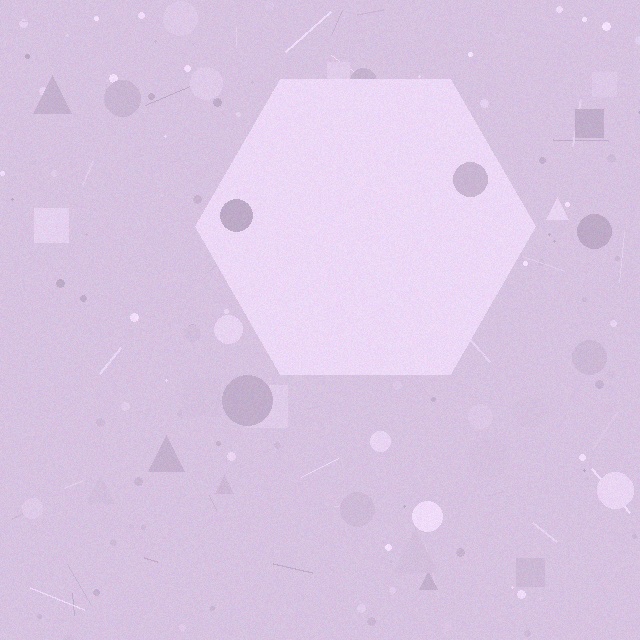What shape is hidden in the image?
A hexagon is hidden in the image.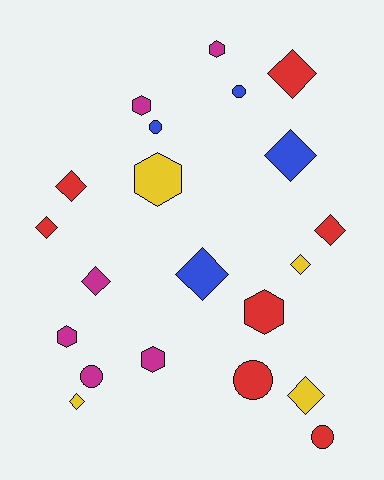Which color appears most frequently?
Red, with 7 objects.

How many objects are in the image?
There are 21 objects.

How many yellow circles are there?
There are no yellow circles.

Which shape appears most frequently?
Diamond, with 10 objects.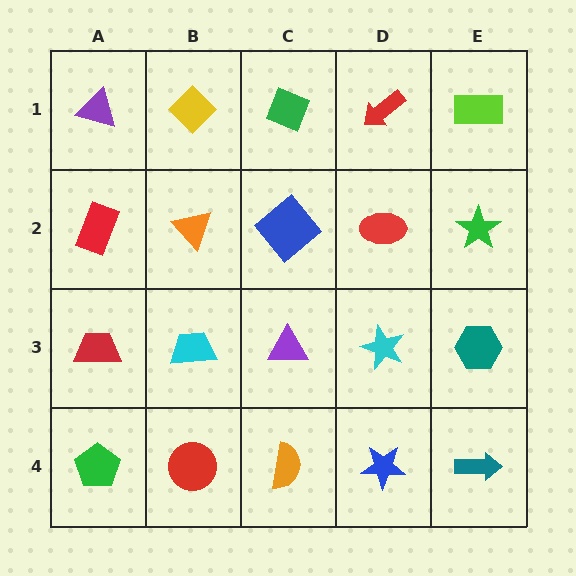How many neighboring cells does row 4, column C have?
3.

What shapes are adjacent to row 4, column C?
A purple triangle (row 3, column C), a red circle (row 4, column B), a blue star (row 4, column D).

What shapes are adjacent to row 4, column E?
A teal hexagon (row 3, column E), a blue star (row 4, column D).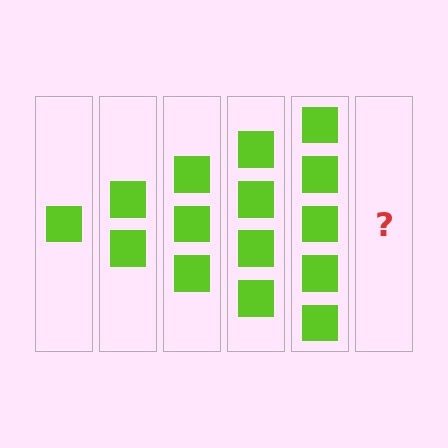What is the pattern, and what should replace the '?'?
The pattern is that each step adds one more square. The '?' should be 6 squares.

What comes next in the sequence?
The next element should be 6 squares.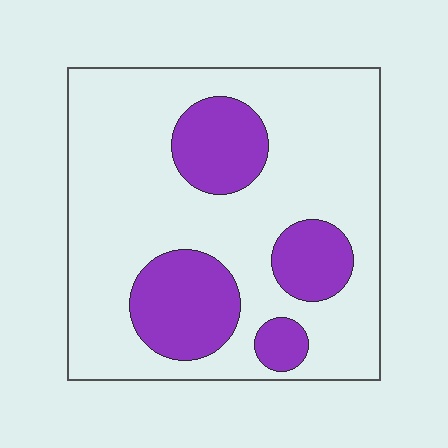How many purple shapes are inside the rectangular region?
4.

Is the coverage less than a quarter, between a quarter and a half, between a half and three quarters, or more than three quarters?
Between a quarter and a half.